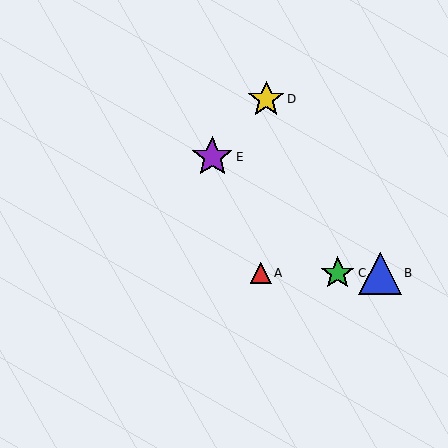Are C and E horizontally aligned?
No, C is at y≈273 and E is at y≈157.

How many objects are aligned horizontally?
3 objects (A, B, C) are aligned horizontally.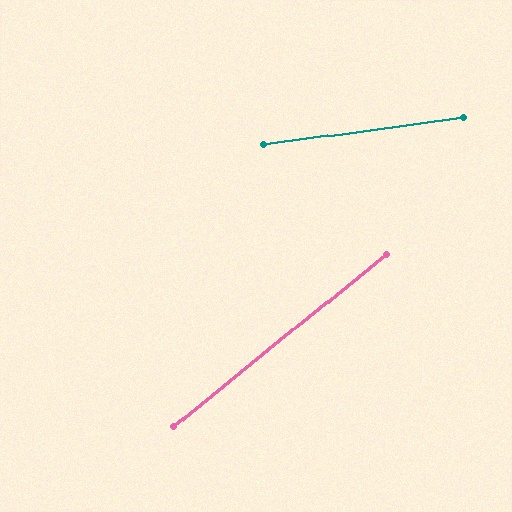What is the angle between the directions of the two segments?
Approximately 32 degrees.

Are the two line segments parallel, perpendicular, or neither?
Neither parallel nor perpendicular — they differ by about 32°.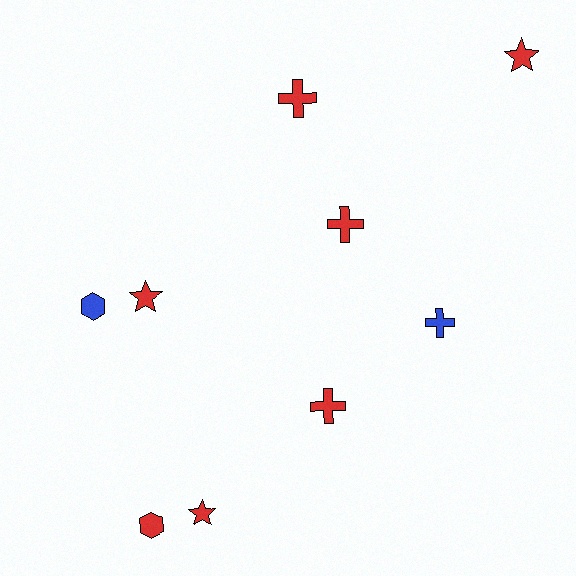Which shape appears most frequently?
Cross, with 4 objects.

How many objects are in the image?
There are 9 objects.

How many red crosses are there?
There are 3 red crosses.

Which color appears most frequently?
Red, with 7 objects.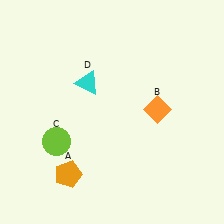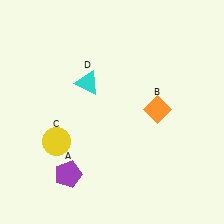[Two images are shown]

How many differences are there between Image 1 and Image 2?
There are 2 differences between the two images.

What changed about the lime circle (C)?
In Image 1, C is lime. In Image 2, it changed to yellow.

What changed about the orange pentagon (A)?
In Image 1, A is orange. In Image 2, it changed to purple.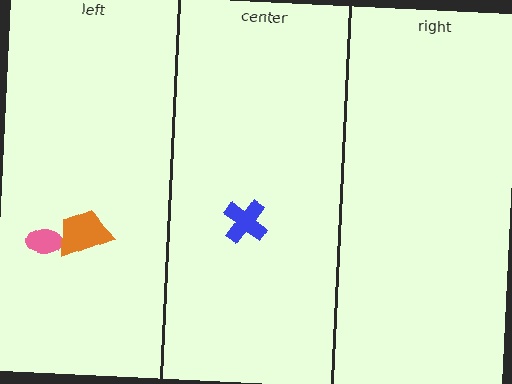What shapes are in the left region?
The pink ellipse, the orange trapezoid.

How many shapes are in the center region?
1.